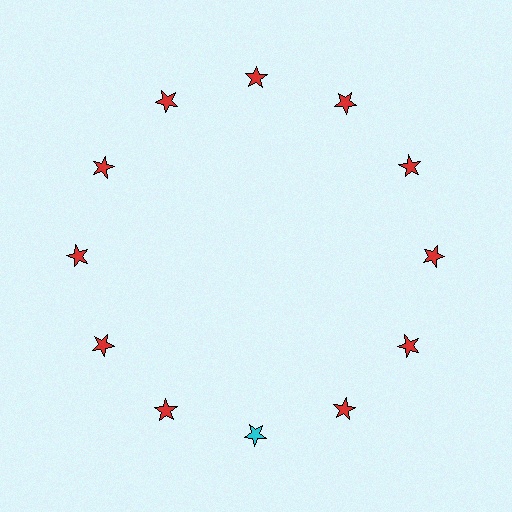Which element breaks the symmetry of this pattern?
The cyan star at roughly the 6 o'clock position breaks the symmetry. All other shapes are red stars.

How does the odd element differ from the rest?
It has a different color: cyan instead of red.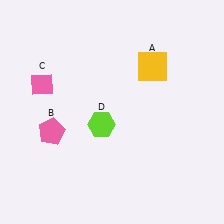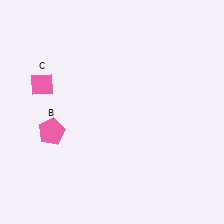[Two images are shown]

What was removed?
The yellow square (A), the lime hexagon (D) were removed in Image 2.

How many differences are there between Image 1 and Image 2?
There are 2 differences between the two images.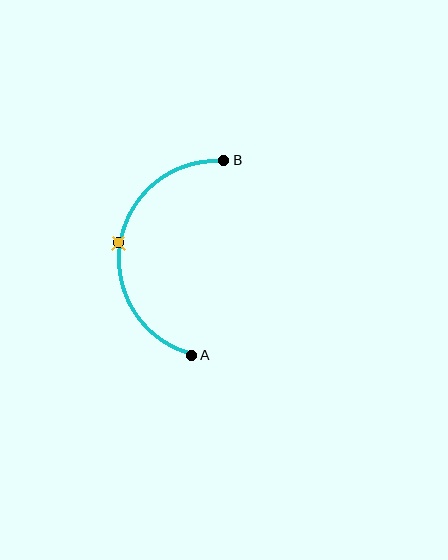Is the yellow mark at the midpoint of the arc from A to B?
Yes. The yellow mark lies on the arc at equal arc-length from both A and B — it is the arc midpoint.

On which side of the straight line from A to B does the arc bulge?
The arc bulges to the left of the straight line connecting A and B.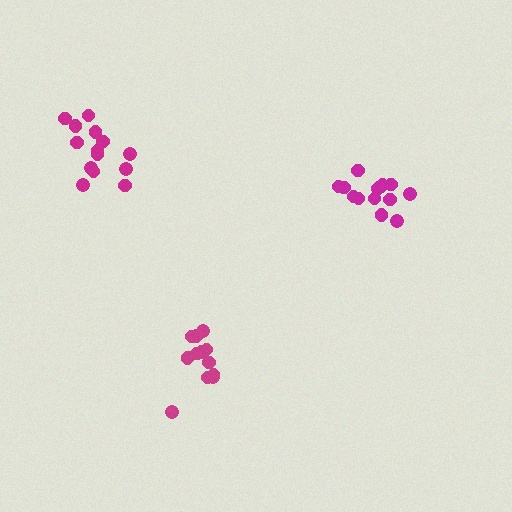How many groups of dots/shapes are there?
There are 3 groups.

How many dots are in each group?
Group 1: 14 dots, Group 2: 14 dots, Group 3: 12 dots (40 total).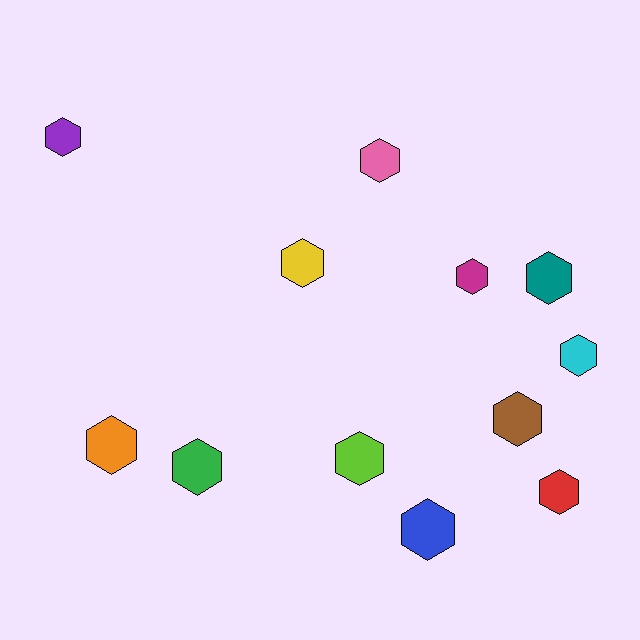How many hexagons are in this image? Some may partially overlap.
There are 12 hexagons.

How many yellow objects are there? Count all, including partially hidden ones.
There is 1 yellow object.